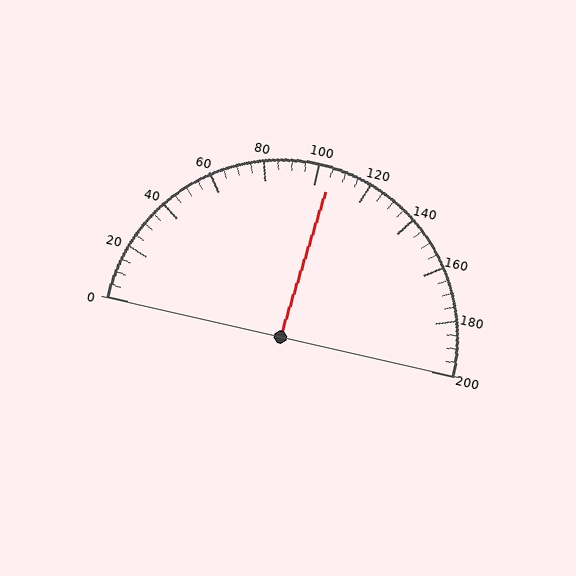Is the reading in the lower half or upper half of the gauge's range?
The reading is in the upper half of the range (0 to 200).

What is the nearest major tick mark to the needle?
The nearest major tick mark is 100.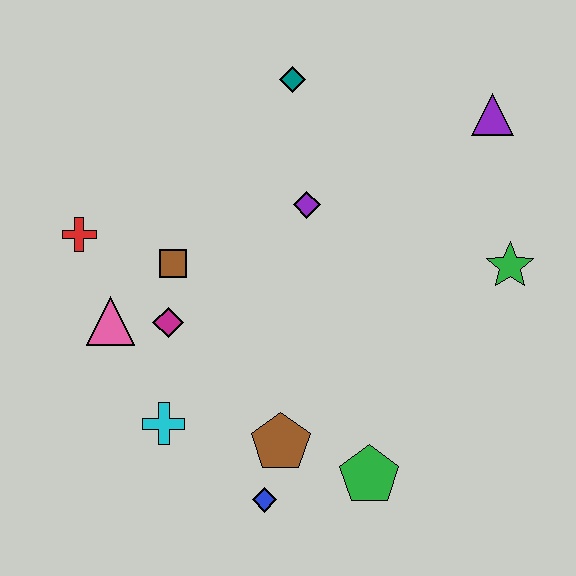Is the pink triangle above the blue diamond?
Yes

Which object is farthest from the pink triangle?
The purple triangle is farthest from the pink triangle.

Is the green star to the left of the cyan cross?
No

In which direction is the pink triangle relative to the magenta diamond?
The pink triangle is to the left of the magenta diamond.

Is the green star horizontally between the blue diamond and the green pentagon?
No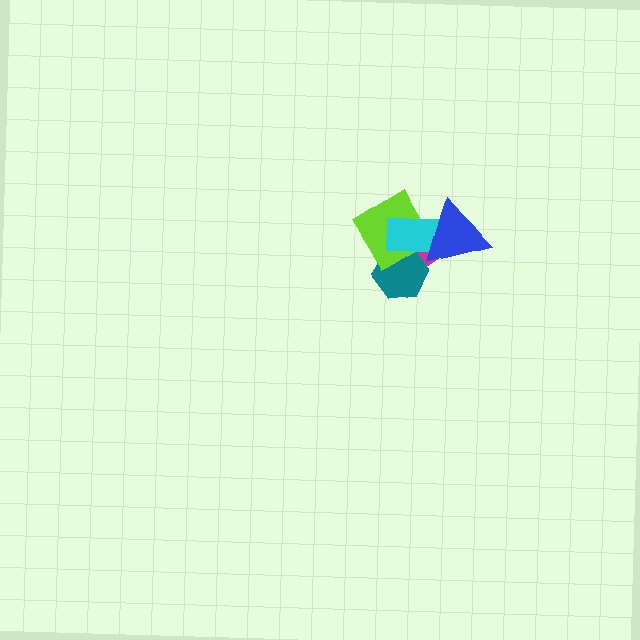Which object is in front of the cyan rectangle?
The blue triangle is in front of the cyan rectangle.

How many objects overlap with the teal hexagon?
3 objects overlap with the teal hexagon.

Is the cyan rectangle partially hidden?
Yes, it is partially covered by another shape.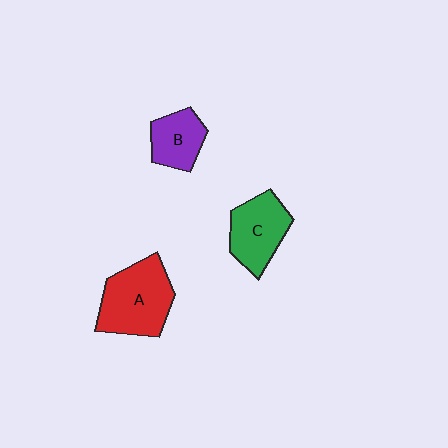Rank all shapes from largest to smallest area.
From largest to smallest: A (red), C (green), B (purple).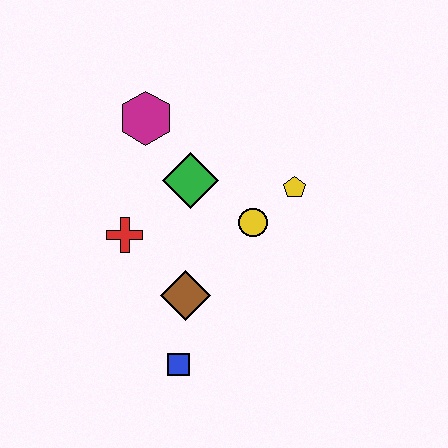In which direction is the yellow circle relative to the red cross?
The yellow circle is to the right of the red cross.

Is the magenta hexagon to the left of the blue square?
Yes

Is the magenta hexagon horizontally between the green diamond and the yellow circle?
No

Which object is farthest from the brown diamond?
The magenta hexagon is farthest from the brown diamond.